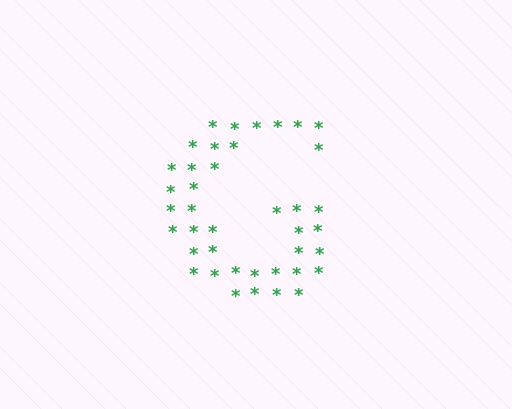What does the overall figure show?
The overall figure shows the letter G.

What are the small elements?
The small elements are asterisks.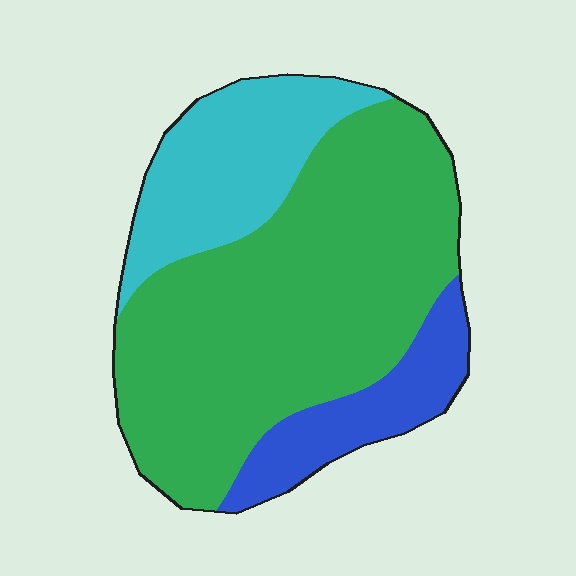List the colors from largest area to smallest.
From largest to smallest: green, cyan, blue.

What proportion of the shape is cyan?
Cyan covers roughly 20% of the shape.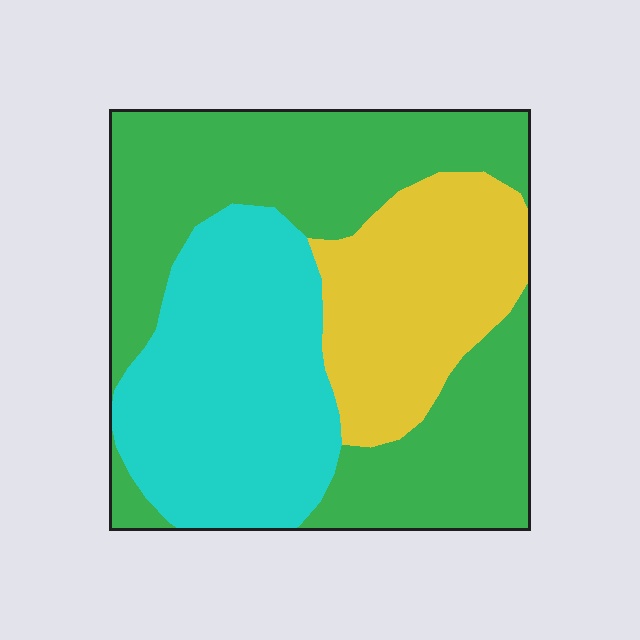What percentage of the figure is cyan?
Cyan covers about 30% of the figure.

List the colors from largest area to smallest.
From largest to smallest: green, cyan, yellow.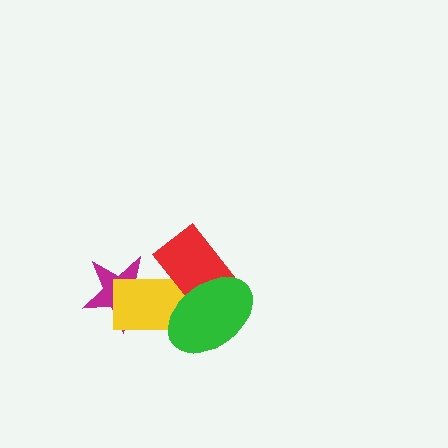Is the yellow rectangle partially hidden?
Yes, it is partially covered by another shape.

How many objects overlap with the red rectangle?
2 objects overlap with the red rectangle.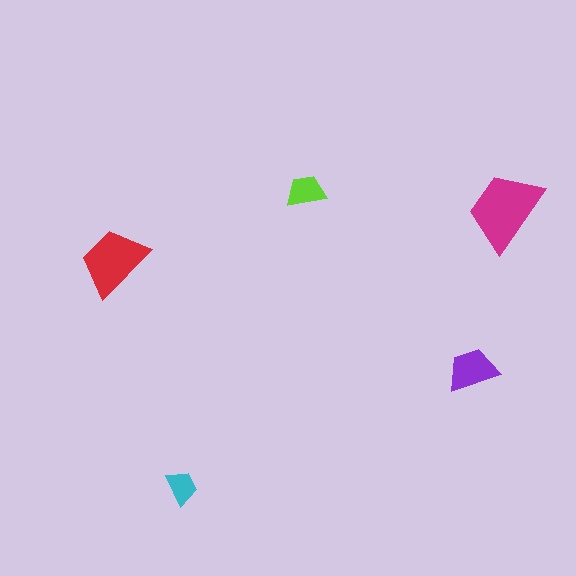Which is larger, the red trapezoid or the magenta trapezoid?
The magenta one.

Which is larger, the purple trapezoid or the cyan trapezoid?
The purple one.